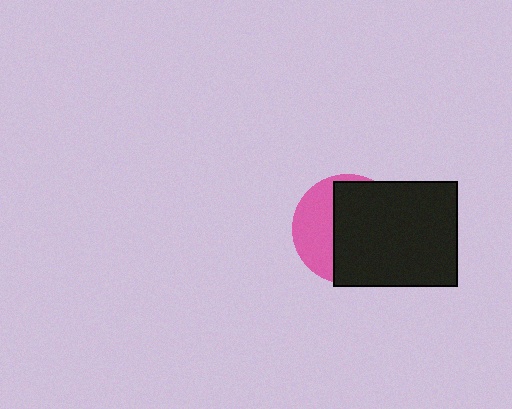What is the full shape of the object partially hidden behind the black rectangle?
The partially hidden object is a pink circle.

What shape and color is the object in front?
The object in front is a black rectangle.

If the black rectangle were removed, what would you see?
You would see the complete pink circle.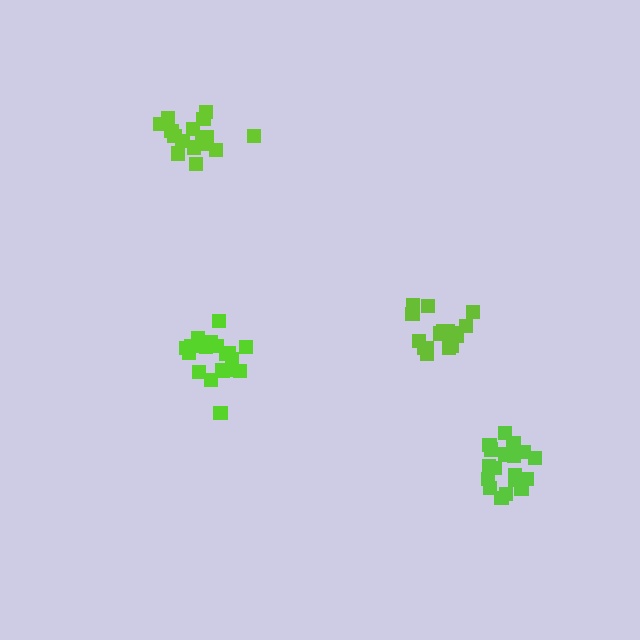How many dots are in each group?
Group 1: 17 dots, Group 2: 18 dots, Group 3: 15 dots, Group 4: 18 dots (68 total).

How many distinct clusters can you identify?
There are 4 distinct clusters.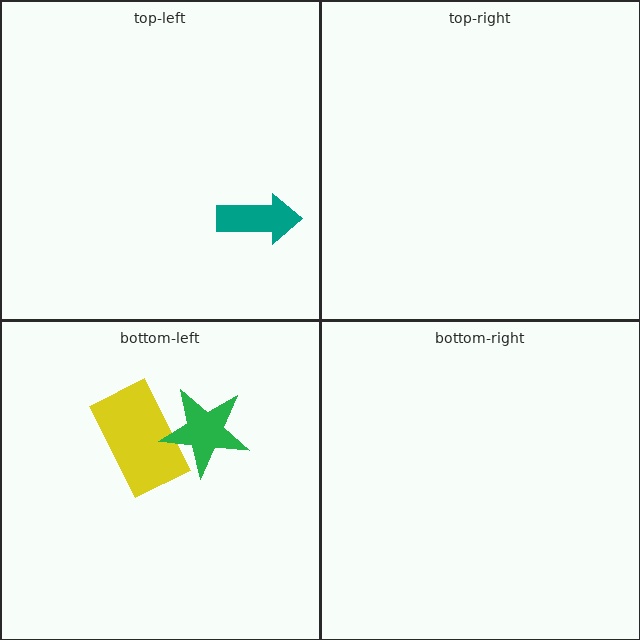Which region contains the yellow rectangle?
The bottom-left region.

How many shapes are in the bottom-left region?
2.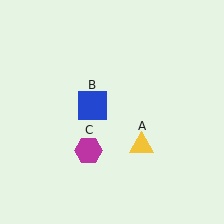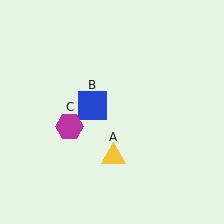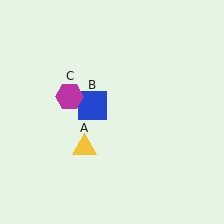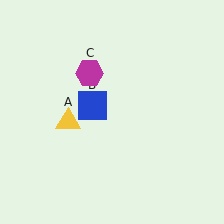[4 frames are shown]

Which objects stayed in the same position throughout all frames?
Blue square (object B) remained stationary.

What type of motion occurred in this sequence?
The yellow triangle (object A), magenta hexagon (object C) rotated clockwise around the center of the scene.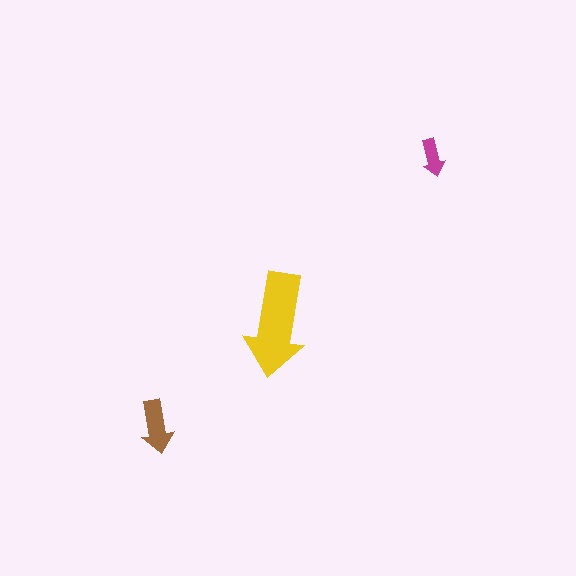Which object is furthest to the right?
The magenta arrow is rightmost.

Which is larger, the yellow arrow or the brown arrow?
The yellow one.